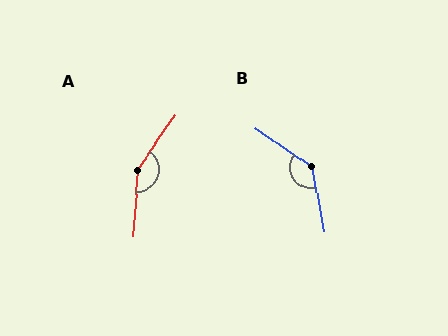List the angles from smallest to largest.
B (135°), A (149°).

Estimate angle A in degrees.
Approximately 149 degrees.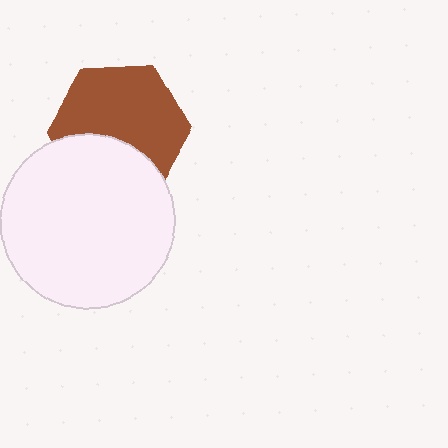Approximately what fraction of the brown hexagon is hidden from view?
Roughly 35% of the brown hexagon is hidden behind the white circle.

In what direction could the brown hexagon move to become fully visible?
The brown hexagon could move up. That would shift it out from behind the white circle entirely.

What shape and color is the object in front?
The object in front is a white circle.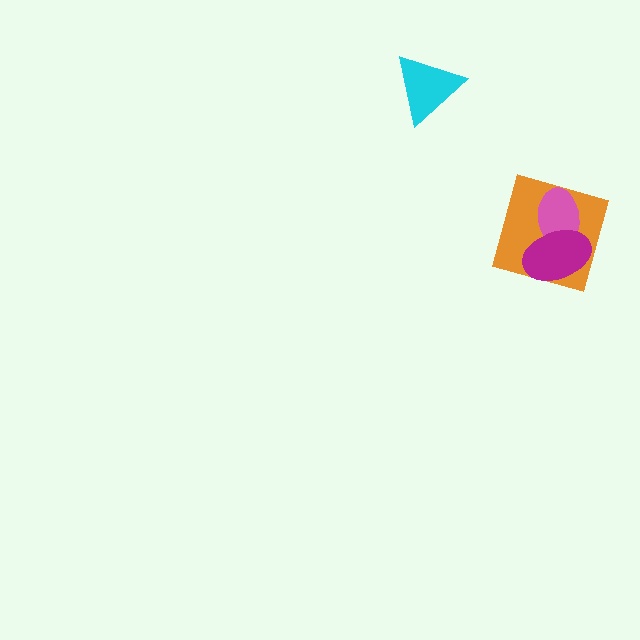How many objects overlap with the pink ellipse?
2 objects overlap with the pink ellipse.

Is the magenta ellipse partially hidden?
No, no other shape covers it.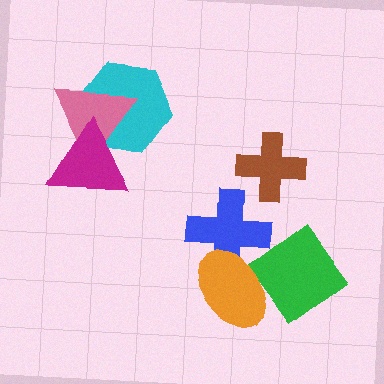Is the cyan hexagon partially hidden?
Yes, it is partially covered by another shape.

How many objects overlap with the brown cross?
0 objects overlap with the brown cross.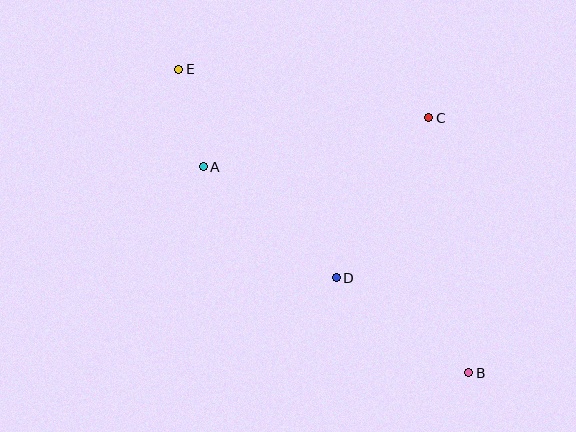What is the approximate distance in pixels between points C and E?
The distance between C and E is approximately 255 pixels.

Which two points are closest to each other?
Points A and E are closest to each other.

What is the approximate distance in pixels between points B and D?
The distance between B and D is approximately 163 pixels.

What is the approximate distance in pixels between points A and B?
The distance between A and B is approximately 336 pixels.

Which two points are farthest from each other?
Points B and E are farthest from each other.